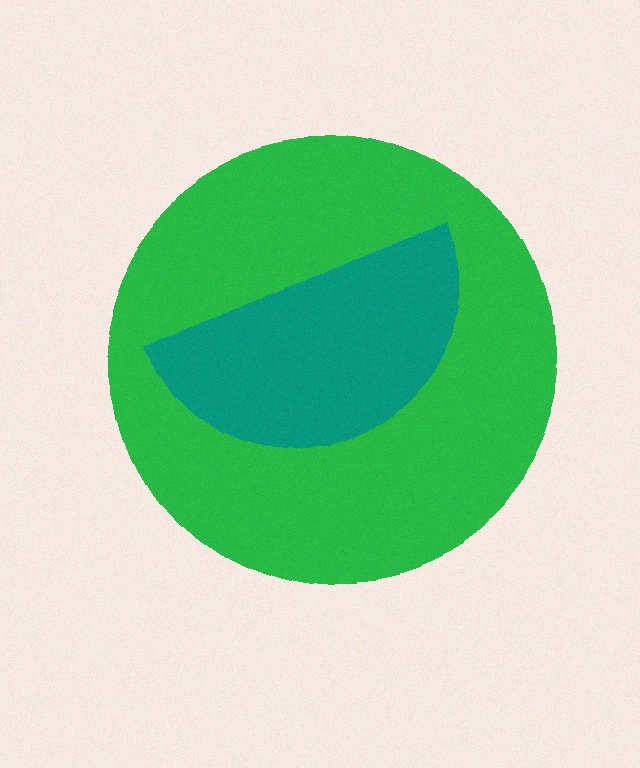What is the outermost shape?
The green circle.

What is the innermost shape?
The teal semicircle.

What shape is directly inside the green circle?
The teal semicircle.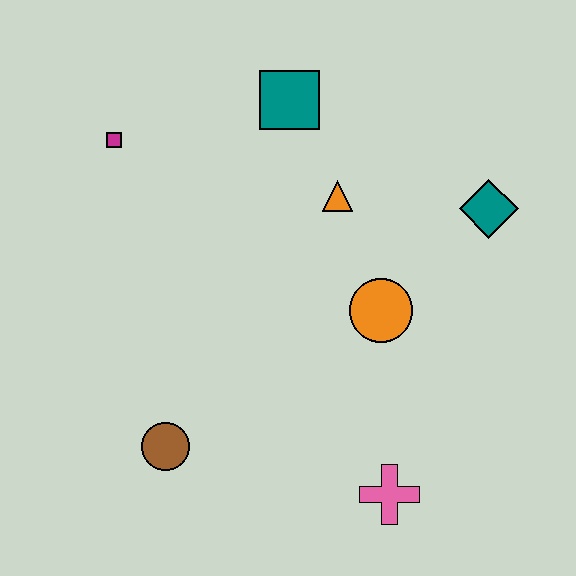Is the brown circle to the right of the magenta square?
Yes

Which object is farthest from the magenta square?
The pink cross is farthest from the magenta square.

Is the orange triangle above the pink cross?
Yes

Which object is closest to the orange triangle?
The teal square is closest to the orange triangle.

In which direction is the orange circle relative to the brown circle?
The orange circle is to the right of the brown circle.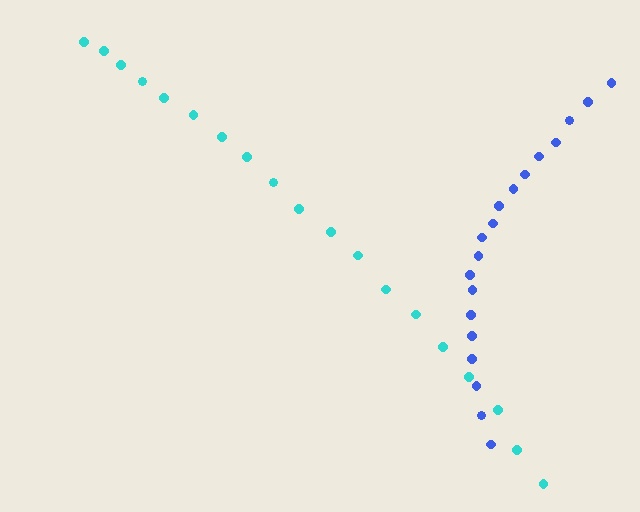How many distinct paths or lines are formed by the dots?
There are 2 distinct paths.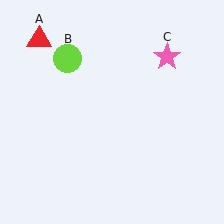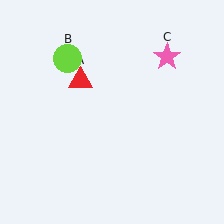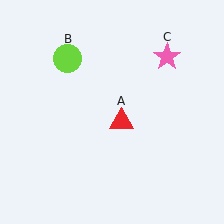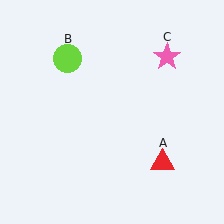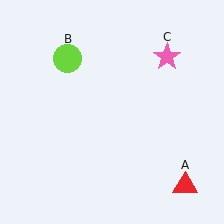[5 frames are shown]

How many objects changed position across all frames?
1 object changed position: red triangle (object A).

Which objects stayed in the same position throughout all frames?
Lime circle (object B) and pink star (object C) remained stationary.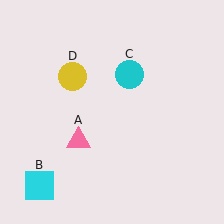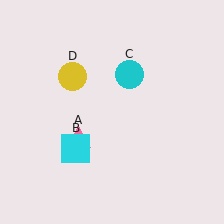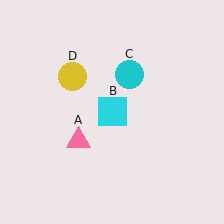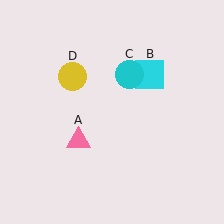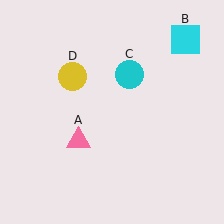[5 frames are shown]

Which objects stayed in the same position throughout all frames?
Pink triangle (object A) and cyan circle (object C) and yellow circle (object D) remained stationary.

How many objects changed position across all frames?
1 object changed position: cyan square (object B).